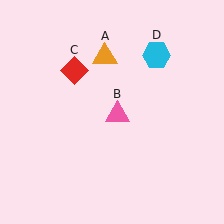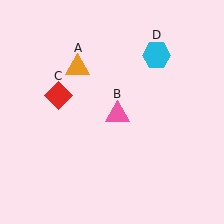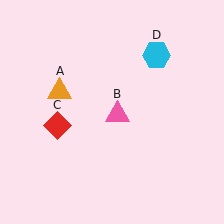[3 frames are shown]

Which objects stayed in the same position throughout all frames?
Pink triangle (object B) and cyan hexagon (object D) remained stationary.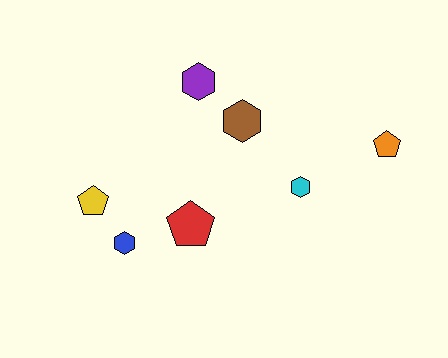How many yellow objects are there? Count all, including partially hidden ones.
There is 1 yellow object.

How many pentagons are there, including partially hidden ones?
There are 3 pentagons.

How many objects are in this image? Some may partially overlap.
There are 7 objects.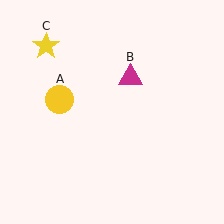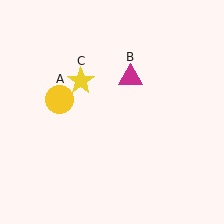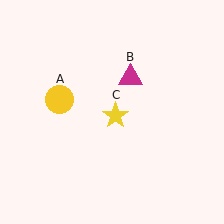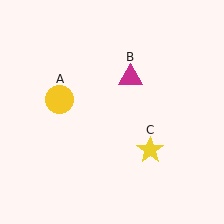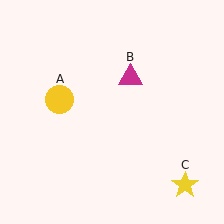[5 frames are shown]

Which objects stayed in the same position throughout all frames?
Yellow circle (object A) and magenta triangle (object B) remained stationary.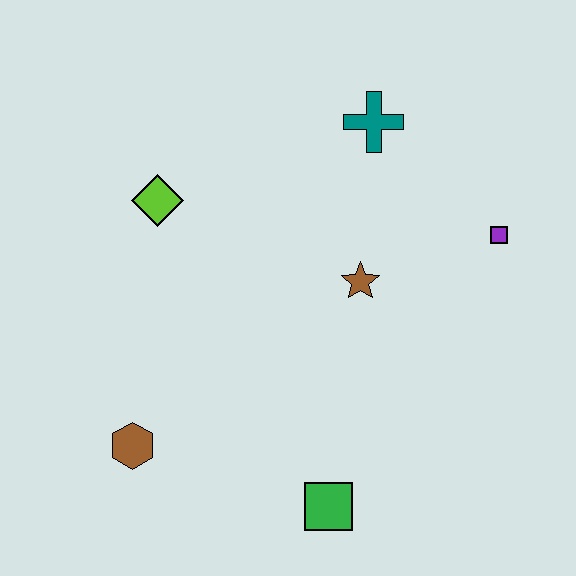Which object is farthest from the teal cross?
The brown hexagon is farthest from the teal cross.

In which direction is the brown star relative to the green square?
The brown star is above the green square.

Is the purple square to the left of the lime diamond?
No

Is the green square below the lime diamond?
Yes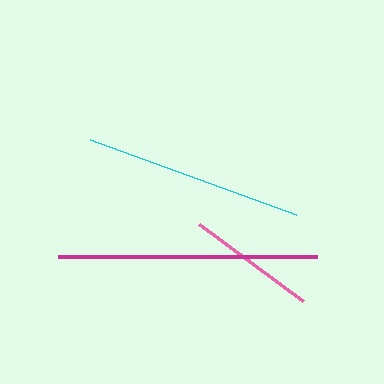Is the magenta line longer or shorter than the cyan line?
The magenta line is longer than the cyan line.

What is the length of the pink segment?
The pink segment is approximately 129 pixels long.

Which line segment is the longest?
The magenta line is the longest at approximately 259 pixels.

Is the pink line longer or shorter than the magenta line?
The magenta line is longer than the pink line.